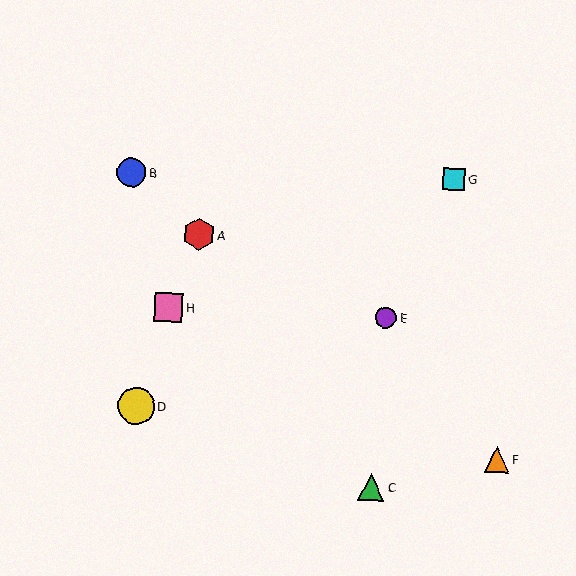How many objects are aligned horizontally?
2 objects (E, H) are aligned horizontally.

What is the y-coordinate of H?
Object H is at y≈307.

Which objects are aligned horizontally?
Objects E, H are aligned horizontally.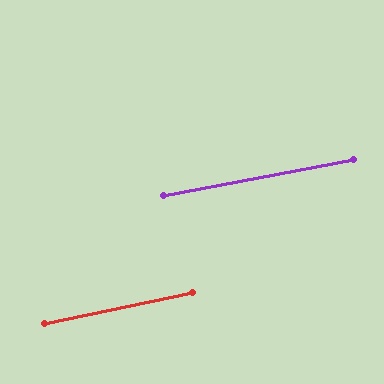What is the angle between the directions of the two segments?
Approximately 1 degree.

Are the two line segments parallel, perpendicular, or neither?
Parallel — their directions differ by only 0.9°.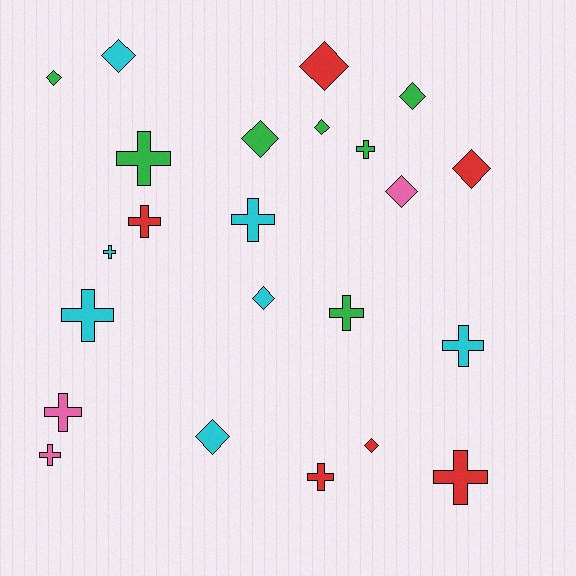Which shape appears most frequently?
Cross, with 12 objects.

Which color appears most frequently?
Cyan, with 7 objects.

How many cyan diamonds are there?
There are 3 cyan diamonds.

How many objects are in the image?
There are 23 objects.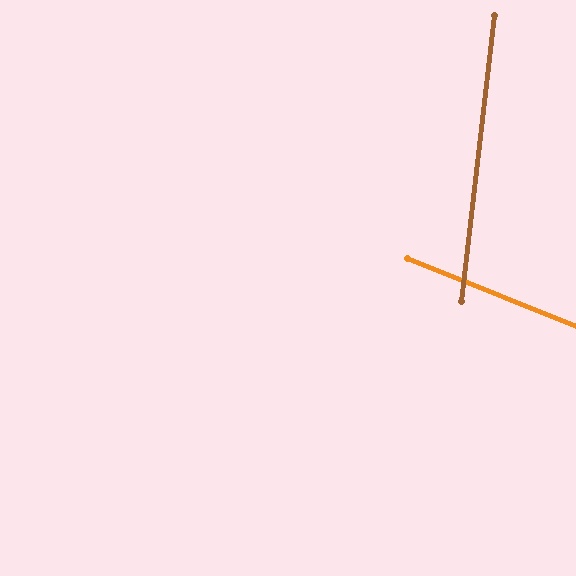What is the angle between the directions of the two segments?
Approximately 75 degrees.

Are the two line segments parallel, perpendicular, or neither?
Neither parallel nor perpendicular — they differ by about 75°.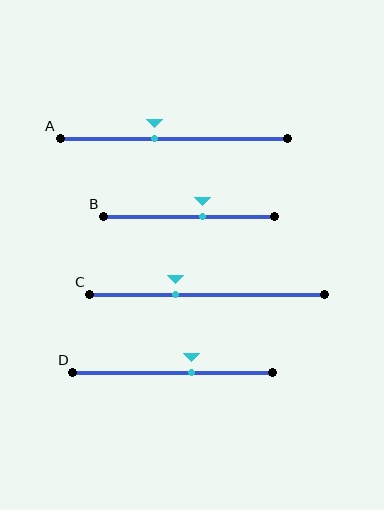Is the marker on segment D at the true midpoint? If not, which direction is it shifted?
No, the marker on segment D is shifted to the right by about 9% of the segment length.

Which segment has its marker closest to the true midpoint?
Segment B has its marker closest to the true midpoint.